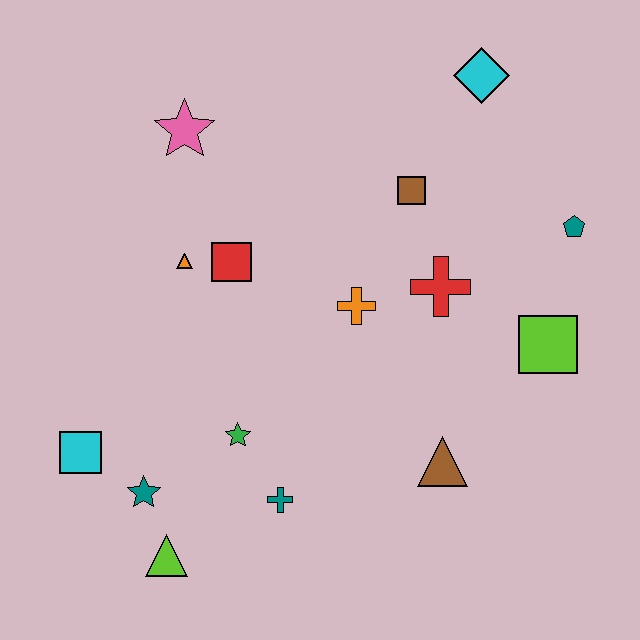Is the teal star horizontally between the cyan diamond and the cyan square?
Yes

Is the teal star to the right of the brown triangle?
No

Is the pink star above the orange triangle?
Yes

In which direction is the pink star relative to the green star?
The pink star is above the green star.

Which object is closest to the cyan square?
The teal star is closest to the cyan square.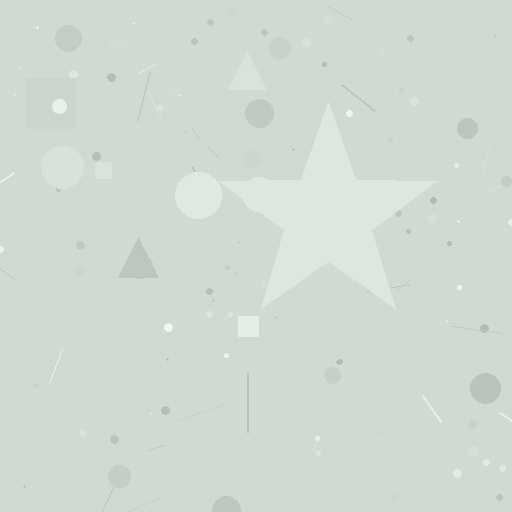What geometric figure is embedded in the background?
A star is embedded in the background.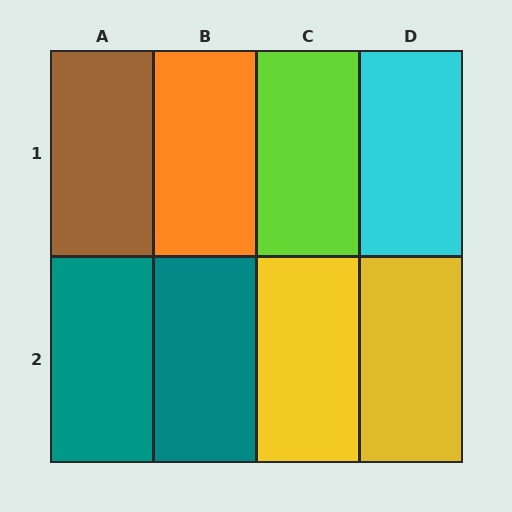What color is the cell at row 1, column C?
Lime.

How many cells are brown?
1 cell is brown.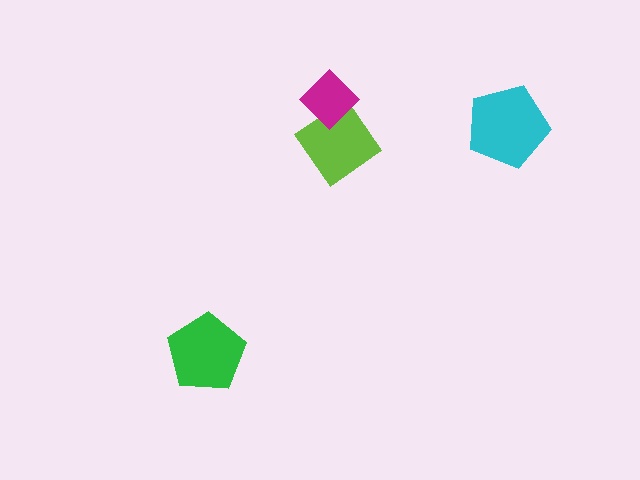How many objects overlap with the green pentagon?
0 objects overlap with the green pentagon.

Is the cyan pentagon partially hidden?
No, no other shape covers it.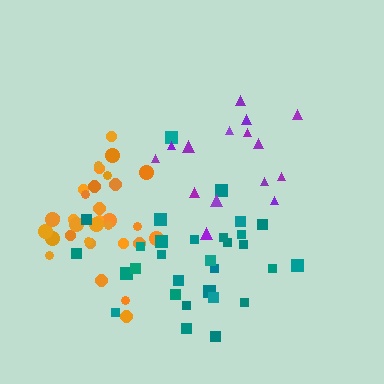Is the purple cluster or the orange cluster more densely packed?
Orange.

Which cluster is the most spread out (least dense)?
Purple.